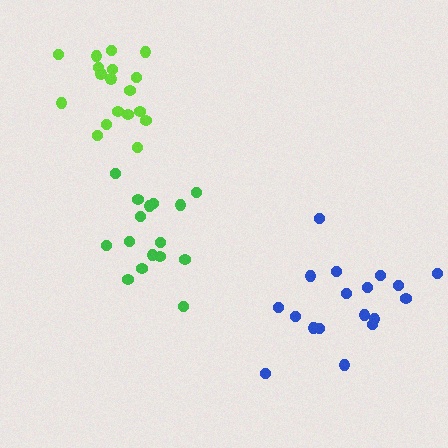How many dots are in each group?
Group 1: 16 dots, Group 2: 18 dots, Group 3: 18 dots (52 total).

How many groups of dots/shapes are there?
There are 3 groups.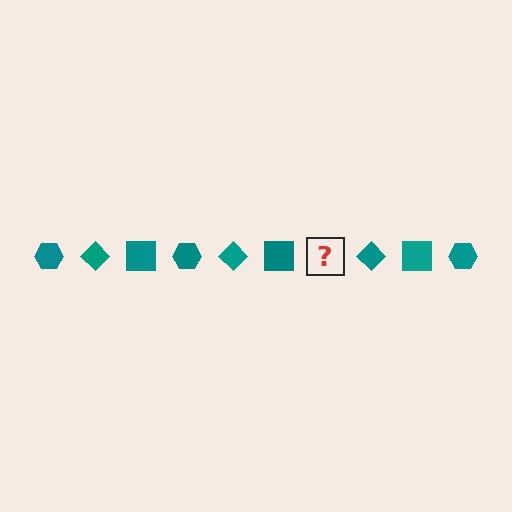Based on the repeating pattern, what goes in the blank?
The blank should be a teal hexagon.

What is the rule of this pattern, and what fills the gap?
The rule is that the pattern cycles through hexagon, diamond, square shapes in teal. The gap should be filled with a teal hexagon.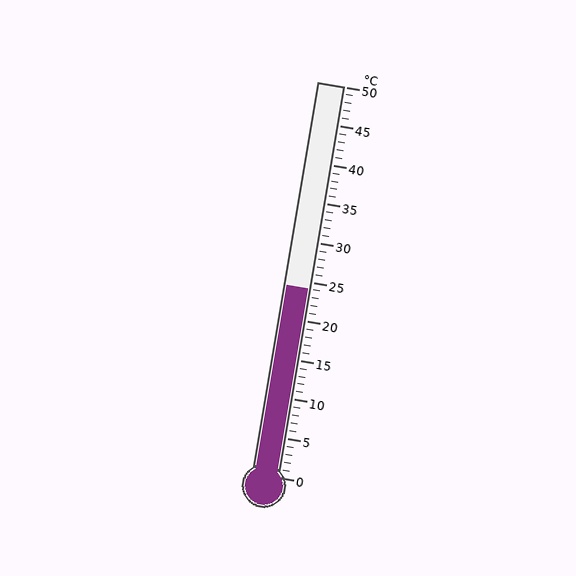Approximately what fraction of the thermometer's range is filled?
The thermometer is filled to approximately 50% of its range.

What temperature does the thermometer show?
The thermometer shows approximately 24°C.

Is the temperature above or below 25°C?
The temperature is below 25°C.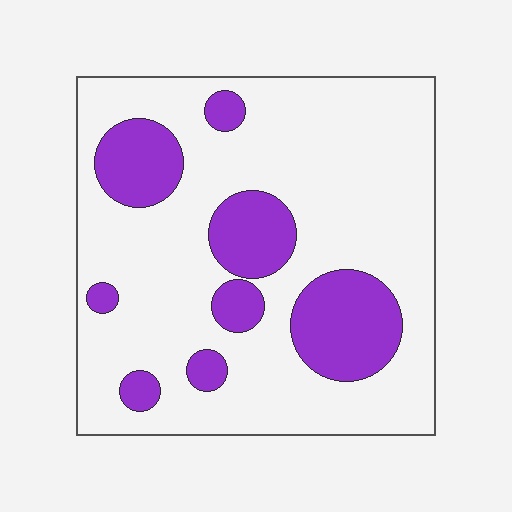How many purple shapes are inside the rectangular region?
8.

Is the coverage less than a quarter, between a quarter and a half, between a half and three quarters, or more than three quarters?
Less than a quarter.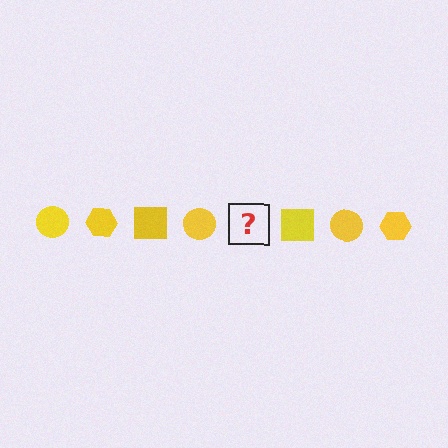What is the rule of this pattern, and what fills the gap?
The rule is that the pattern cycles through circle, hexagon, square shapes in yellow. The gap should be filled with a yellow hexagon.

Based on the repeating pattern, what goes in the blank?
The blank should be a yellow hexagon.